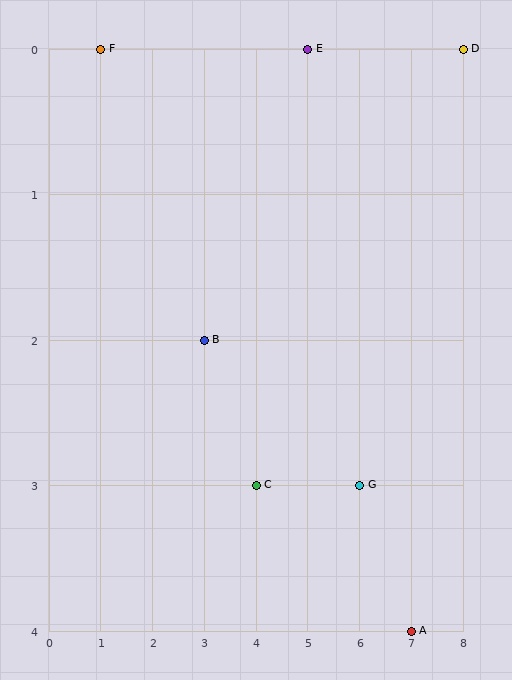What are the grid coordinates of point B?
Point B is at grid coordinates (3, 2).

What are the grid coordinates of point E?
Point E is at grid coordinates (5, 0).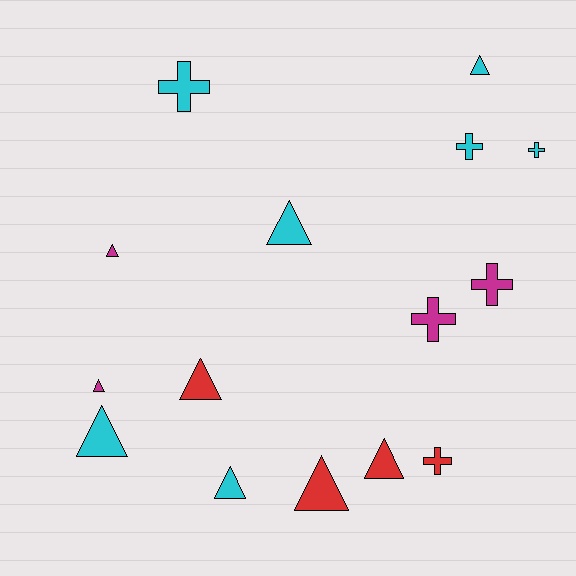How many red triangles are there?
There are 3 red triangles.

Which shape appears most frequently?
Triangle, with 9 objects.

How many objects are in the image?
There are 15 objects.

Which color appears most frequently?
Cyan, with 7 objects.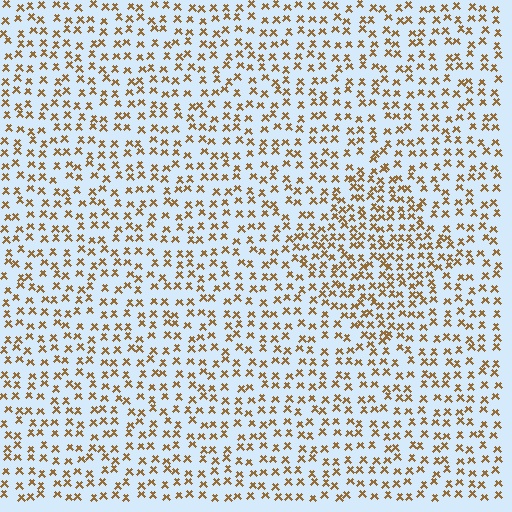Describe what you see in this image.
The image contains small brown elements arranged at two different densities. A diamond-shaped region is visible where the elements are more densely packed than the surrounding area.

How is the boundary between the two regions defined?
The boundary is defined by a change in element density (approximately 1.6x ratio). All elements are the same color, size, and shape.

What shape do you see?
I see a diamond.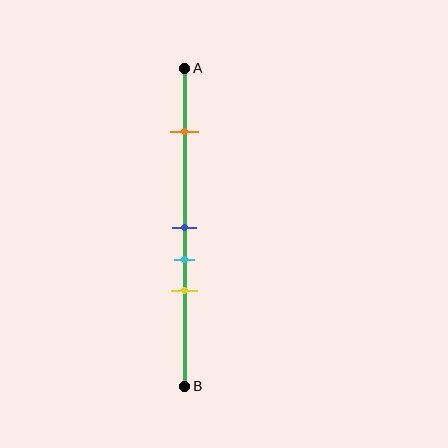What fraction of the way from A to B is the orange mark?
The orange mark is approximately 20% (0.2) of the way from A to B.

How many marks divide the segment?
There are 4 marks dividing the segment.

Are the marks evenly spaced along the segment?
No, the marks are not evenly spaced.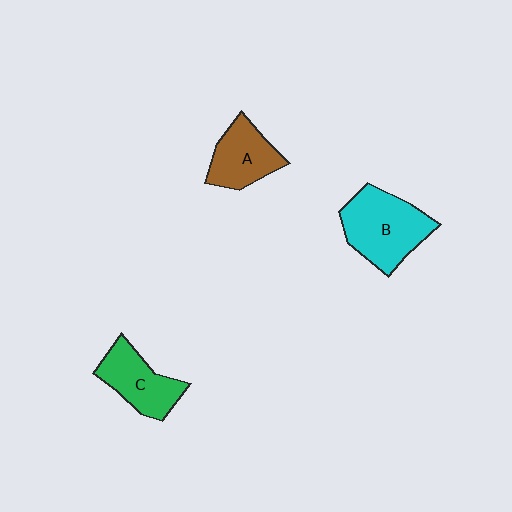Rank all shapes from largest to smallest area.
From largest to smallest: B (cyan), C (green), A (brown).